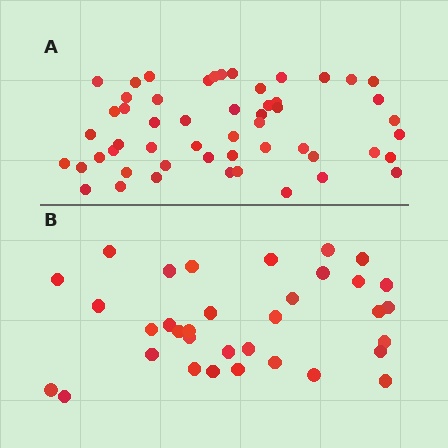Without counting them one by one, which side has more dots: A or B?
Region A (the top region) has more dots.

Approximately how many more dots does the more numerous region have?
Region A has approximately 20 more dots than region B.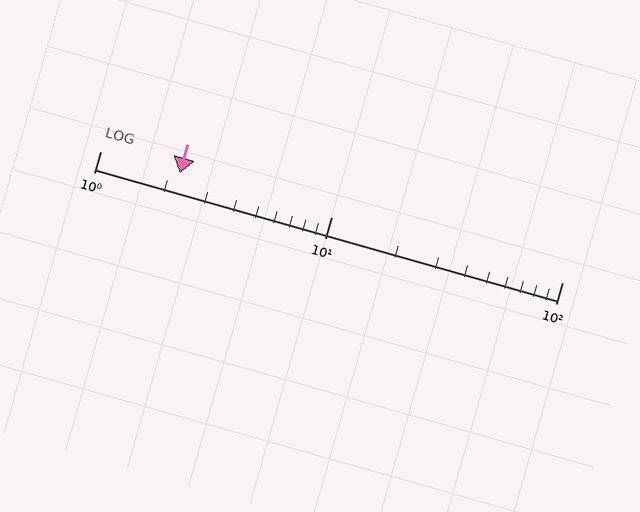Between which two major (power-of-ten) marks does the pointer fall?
The pointer is between 1 and 10.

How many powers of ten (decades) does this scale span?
The scale spans 2 decades, from 1 to 100.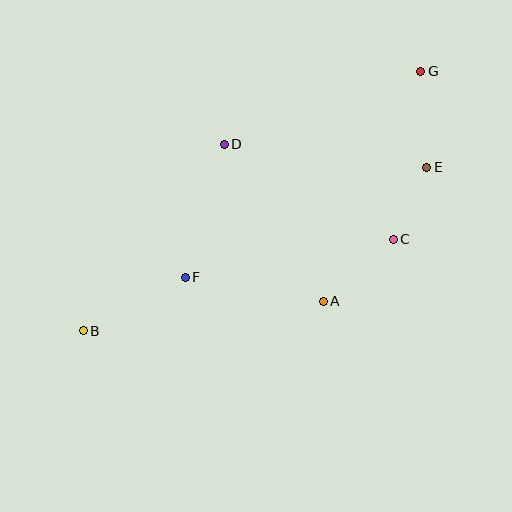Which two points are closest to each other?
Points C and E are closest to each other.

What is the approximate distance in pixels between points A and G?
The distance between A and G is approximately 250 pixels.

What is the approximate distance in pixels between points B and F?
The distance between B and F is approximately 115 pixels.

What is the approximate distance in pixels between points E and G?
The distance between E and G is approximately 96 pixels.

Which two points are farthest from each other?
Points B and G are farthest from each other.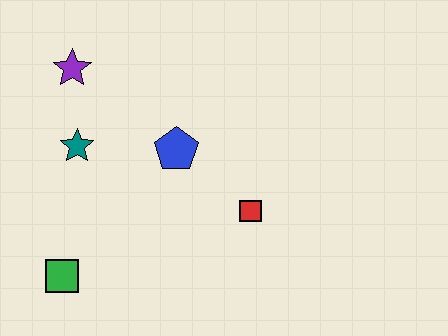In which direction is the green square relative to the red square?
The green square is to the left of the red square.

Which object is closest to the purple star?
The teal star is closest to the purple star.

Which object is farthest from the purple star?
The red square is farthest from the purple star.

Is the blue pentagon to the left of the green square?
No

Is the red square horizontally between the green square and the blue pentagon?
No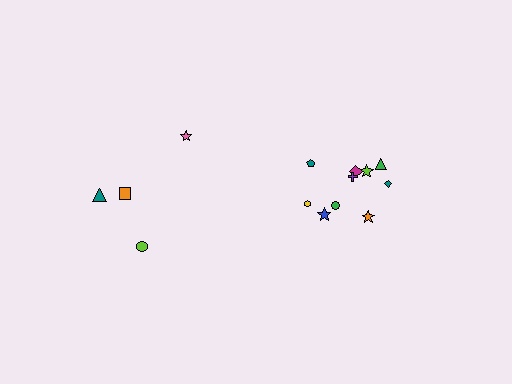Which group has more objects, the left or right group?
The right group.